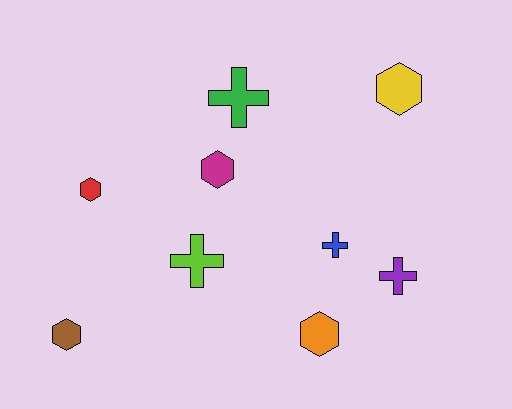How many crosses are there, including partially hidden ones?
There are 4 crosses.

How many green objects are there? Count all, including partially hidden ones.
There is 1 green object.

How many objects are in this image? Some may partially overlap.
There are 9 objects.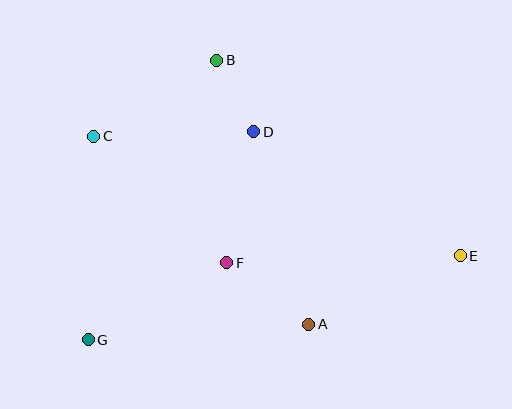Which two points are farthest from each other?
Points C and E are farthest from each other.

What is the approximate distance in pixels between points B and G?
The distance between B and G is approximately 308 pixels.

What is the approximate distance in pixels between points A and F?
The distance between A and F is approximately 102 pixels.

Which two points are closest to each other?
Points B and D are closest to each other.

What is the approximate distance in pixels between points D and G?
The distance between D and G is approximately 266 pixels.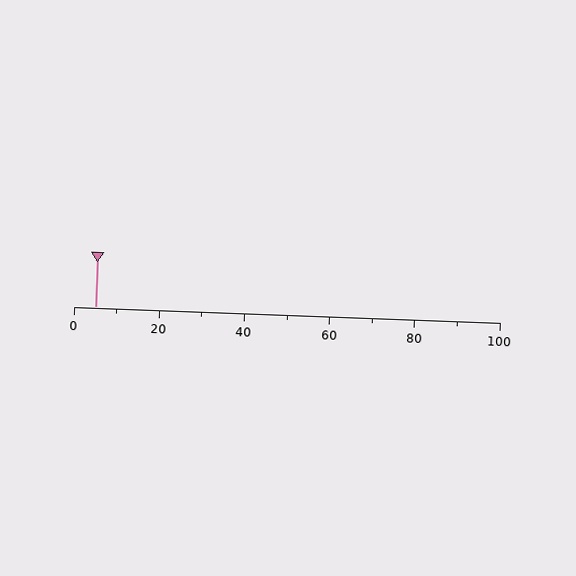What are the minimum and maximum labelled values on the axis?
The axis runs from 0 to 100.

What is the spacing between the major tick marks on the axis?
The major ticks are spaced 20 apart.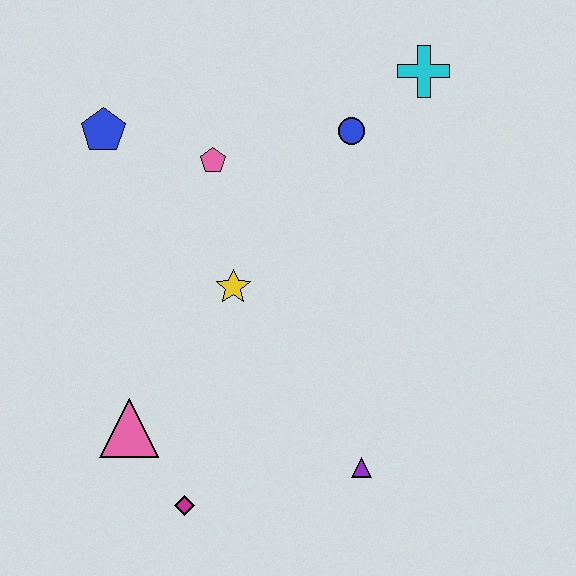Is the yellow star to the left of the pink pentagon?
No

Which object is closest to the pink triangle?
The magenta diamond is closest to the pink triangle.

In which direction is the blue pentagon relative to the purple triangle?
The blue pentagon is above the purple triangle.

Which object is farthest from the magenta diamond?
The cyan cross is farthest from the magenta diamond.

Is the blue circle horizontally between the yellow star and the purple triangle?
Yes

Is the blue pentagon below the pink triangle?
No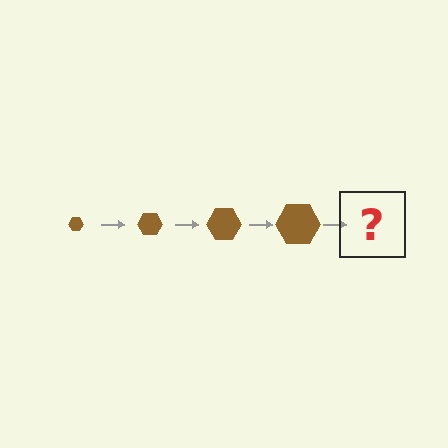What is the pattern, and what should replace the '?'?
The pattern is that the hexagon gets progressively larger each step. The '?' should be a brown hexagon, larger than the previous one.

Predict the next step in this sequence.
The next step is a brown hexagon, larger than the previous one.